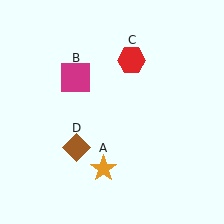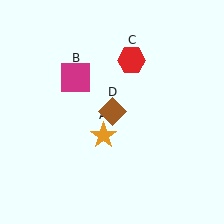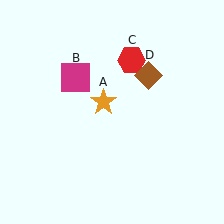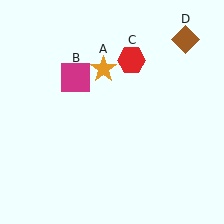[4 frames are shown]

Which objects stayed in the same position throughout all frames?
Magenta square (object B) and red hexagon (object C) remained stationary.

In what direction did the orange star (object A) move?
The orange star (object A) moved up.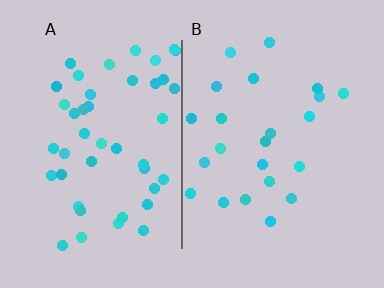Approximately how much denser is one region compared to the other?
Approximately 2.0× — region A over region B.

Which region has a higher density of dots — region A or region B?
A (the left).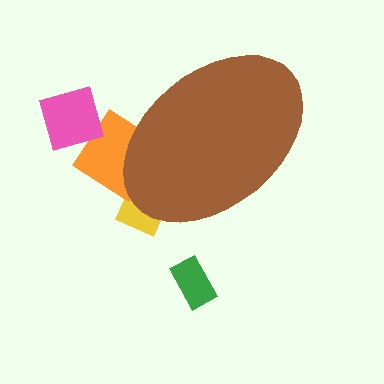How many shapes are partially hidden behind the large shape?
2 shapes are partially hidden.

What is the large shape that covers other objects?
A brown ellipse.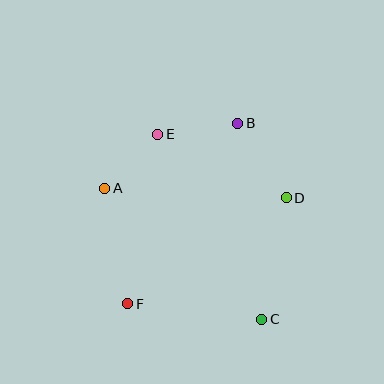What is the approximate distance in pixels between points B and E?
The distance between B and E is approximately 81 pixels.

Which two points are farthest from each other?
Points C and E are farthest from each other.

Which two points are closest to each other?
Points A and E are closest to each other.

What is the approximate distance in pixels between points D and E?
The distance between D and E is approximately 143 pixels.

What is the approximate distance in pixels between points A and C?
The distance between A and C is approximately 205 pixels.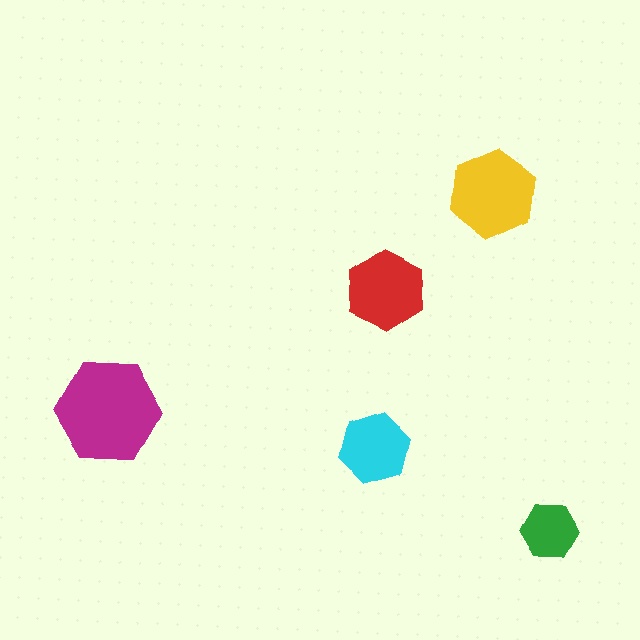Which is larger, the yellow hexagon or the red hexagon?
The yellow one.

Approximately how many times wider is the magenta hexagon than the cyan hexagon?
About 1.5 times wider.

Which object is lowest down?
The green hexagon is bottommost.